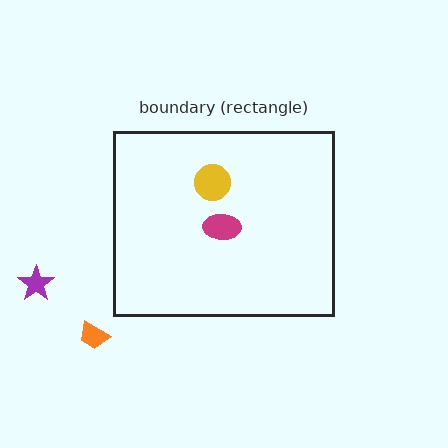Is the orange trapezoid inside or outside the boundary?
Outside.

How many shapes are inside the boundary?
2 inside, 2 outside.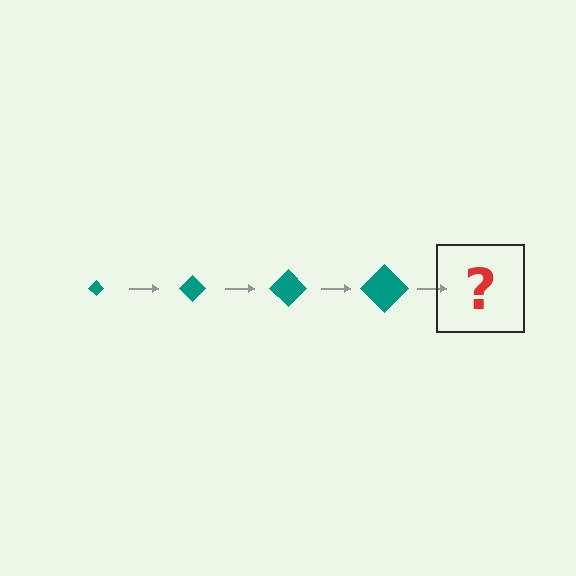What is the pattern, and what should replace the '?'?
The pattern is that the diamond gets progressively larger each step. The '?' should be a teal diamond, larger than the previous one.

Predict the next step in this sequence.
The next step is a teal diamond, larger than the previous one.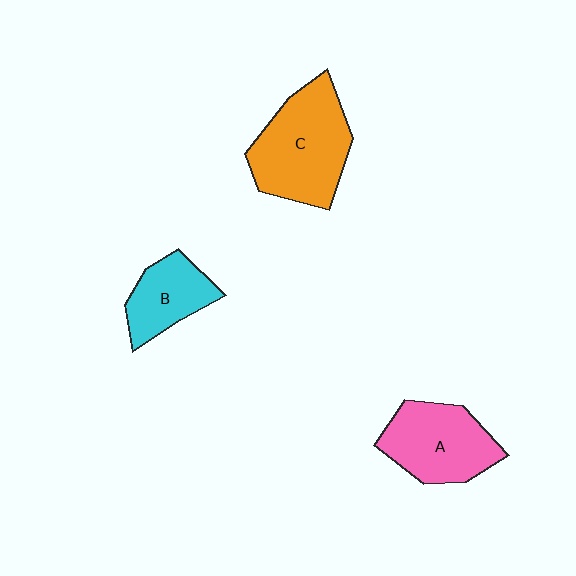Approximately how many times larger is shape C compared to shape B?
Approximately 1.8 times.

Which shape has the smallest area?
Shape B (cyan).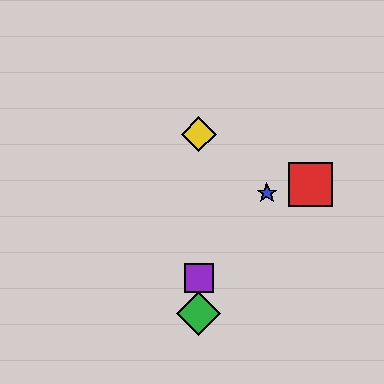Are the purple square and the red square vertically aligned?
No, the purple square is at x≈199 and the red square is at x≈311.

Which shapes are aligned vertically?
The green diamond, the yellow diamond, the purple square are aligned vertically.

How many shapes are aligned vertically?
3 shapes (the green diamond, the yellow diamond, the purple square) are aligned vertically.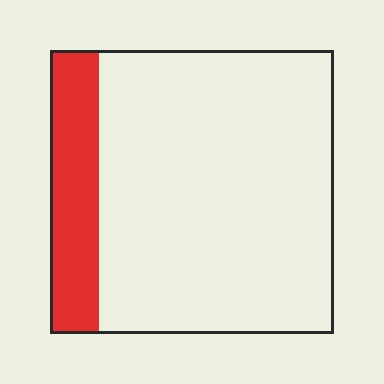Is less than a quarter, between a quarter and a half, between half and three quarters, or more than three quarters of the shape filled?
Less than a quarter.